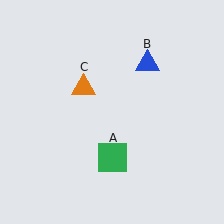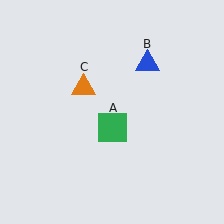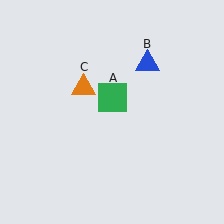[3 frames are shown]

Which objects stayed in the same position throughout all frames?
Blue triangle (object B) and orange triangle (object C) remained stationary.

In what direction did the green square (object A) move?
The green square (object A) moved up.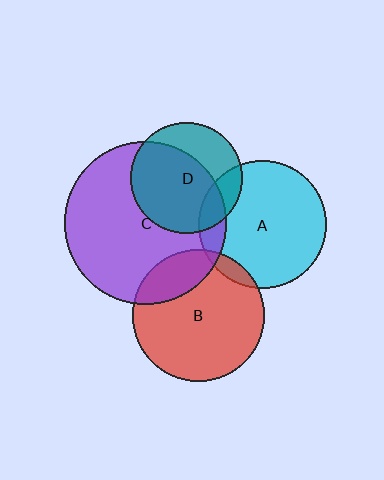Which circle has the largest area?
Circle C (purple).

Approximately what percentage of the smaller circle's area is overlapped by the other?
Approximately 15%.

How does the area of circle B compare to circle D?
Approximately 1.4 times.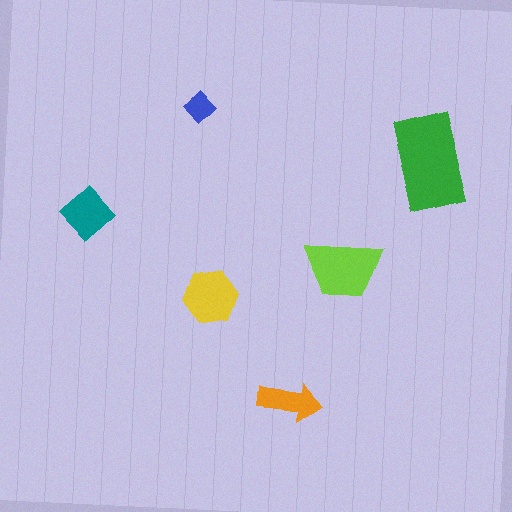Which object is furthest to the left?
The teal diamond is leftmost.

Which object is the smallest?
The blue diamond.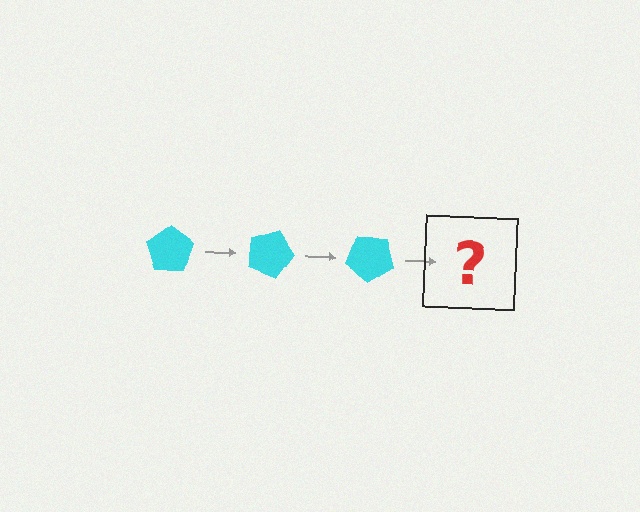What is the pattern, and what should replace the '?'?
The pattern is that the pentagon rotates 20 degrees each step. The '?' should be a cyan pentagon rotated 60 degrees.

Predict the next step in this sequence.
The next step is a cyan pentagon rotated 60 degrees.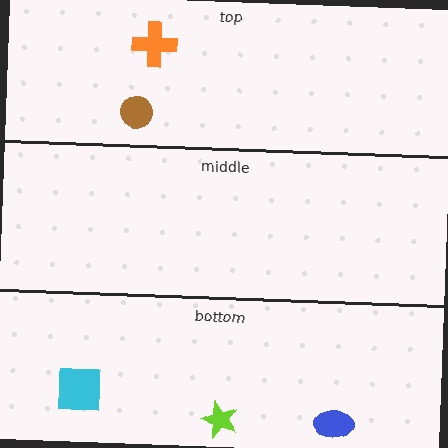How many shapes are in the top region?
2.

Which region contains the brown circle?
The top region.